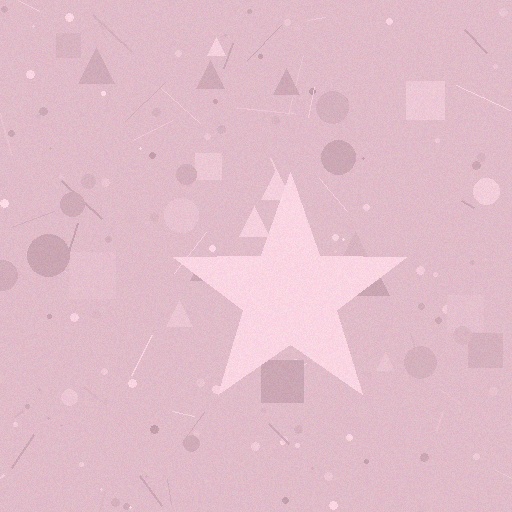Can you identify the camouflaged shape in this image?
The camouflaged shape is a star.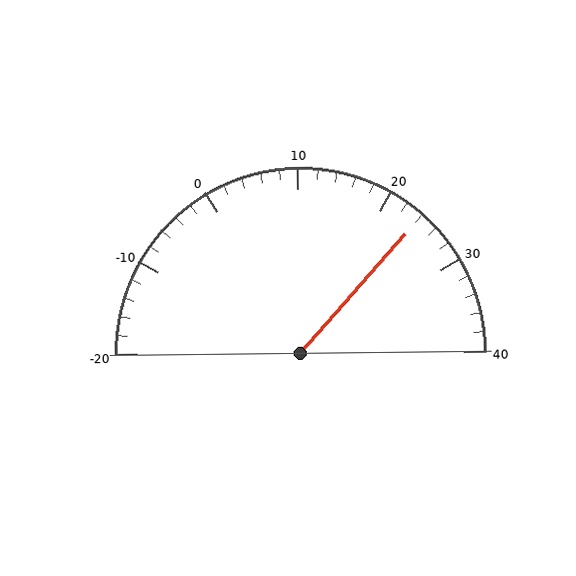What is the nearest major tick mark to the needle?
The nearest major tick mark is 20.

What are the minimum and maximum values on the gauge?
The gauge ranges from -20 to 40.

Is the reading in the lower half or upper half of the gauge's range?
The reading is in the upper half of the range (-20 to 40).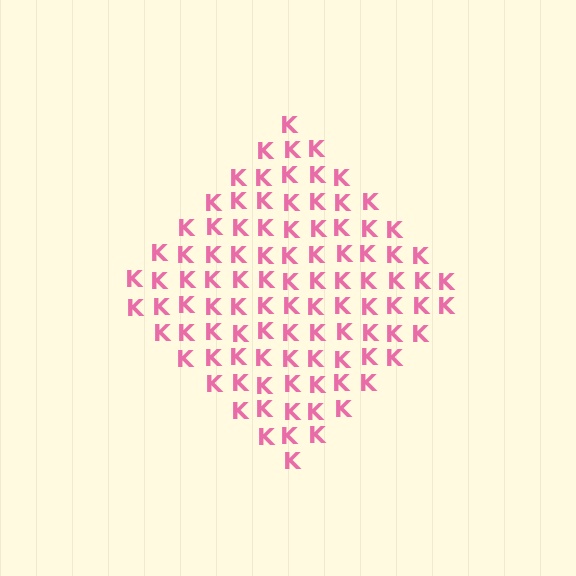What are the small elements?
The small elements are letter K's.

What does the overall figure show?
The overall figure shows a diamond.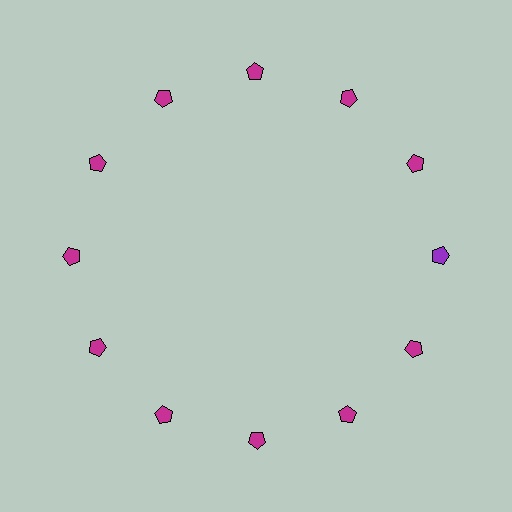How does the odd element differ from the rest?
It has a different color: purple instead of magenta.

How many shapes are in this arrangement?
There are 12 shapes arranged in a ring pattern.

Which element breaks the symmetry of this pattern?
The purple pentagon at roughly the 3 o'clock position breaks the symmetry. All other shapes are magenta pentagons.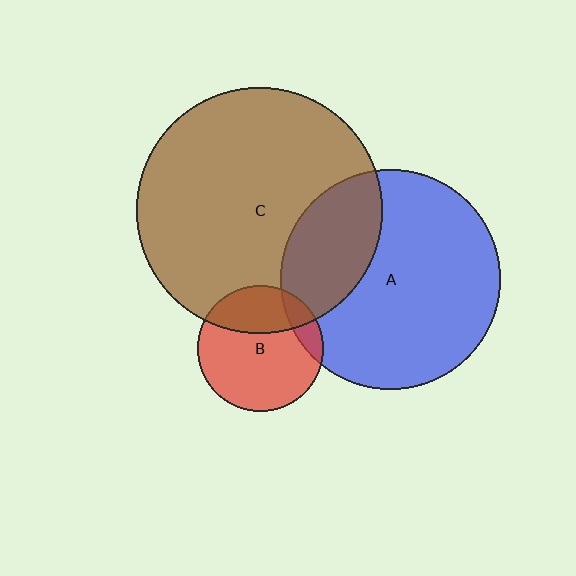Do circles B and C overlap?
Yes.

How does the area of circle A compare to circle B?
Approximately 3.1 times.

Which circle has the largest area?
Circle C (brown).